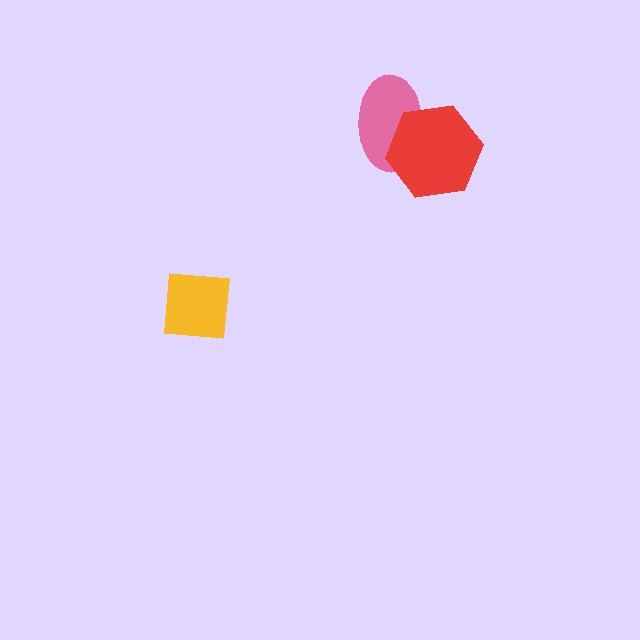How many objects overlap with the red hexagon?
1 object overlaps with the red hexagon.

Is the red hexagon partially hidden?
No, no other shape covers it.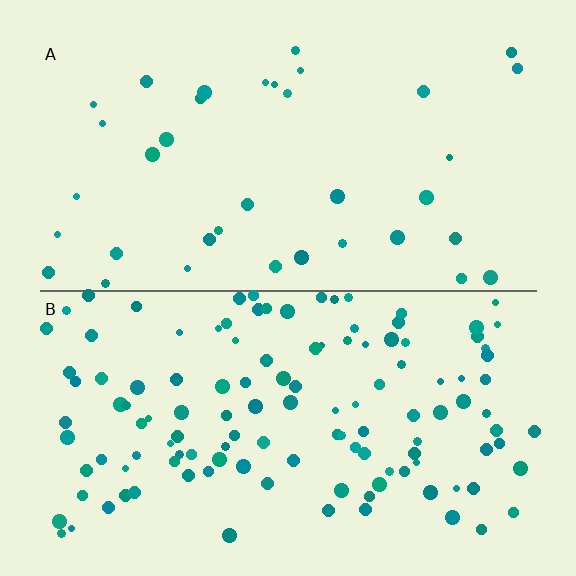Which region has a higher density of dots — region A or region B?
B (the bottom).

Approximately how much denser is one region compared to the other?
Approximately 3.4× — region B over region A.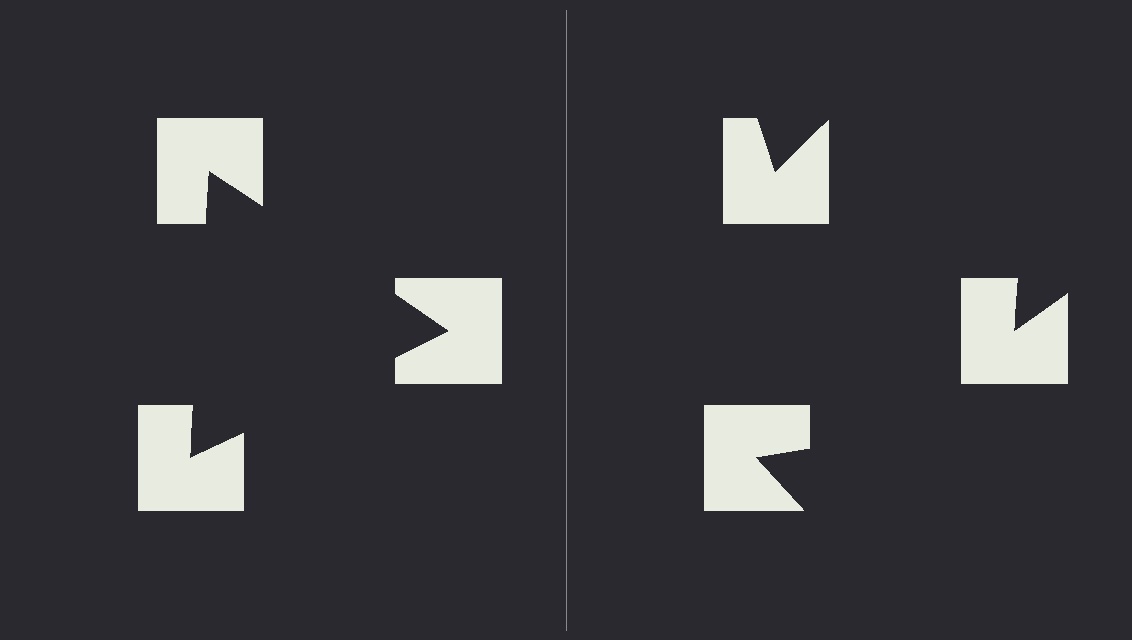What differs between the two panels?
The notched squares are positioned identically on both sides; only the wedge orientations differ. On the left they align to a triangle; on the right they are misaligned.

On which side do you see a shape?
An illusory triangle appears on the left side. On the right side the wedge cuts are rotated, so no coherent shape forms.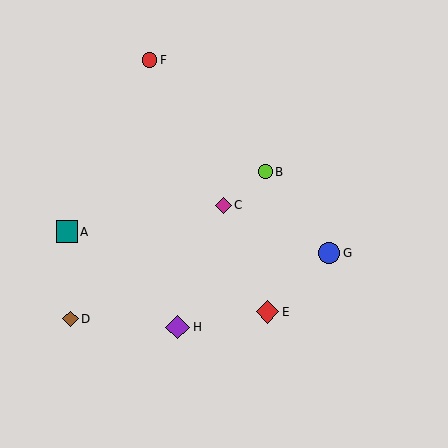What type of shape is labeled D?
Shape D is a brown diamond.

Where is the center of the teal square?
The center of the teal square is at (67, 232).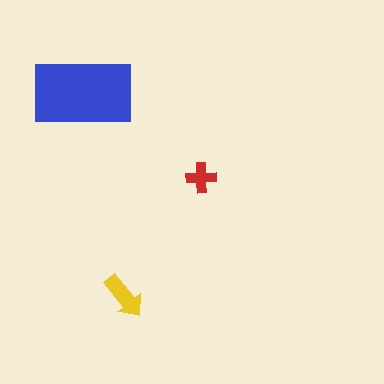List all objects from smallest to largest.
The red cross, the yellow arrow, the blue rectangle.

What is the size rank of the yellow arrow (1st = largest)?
2nd.